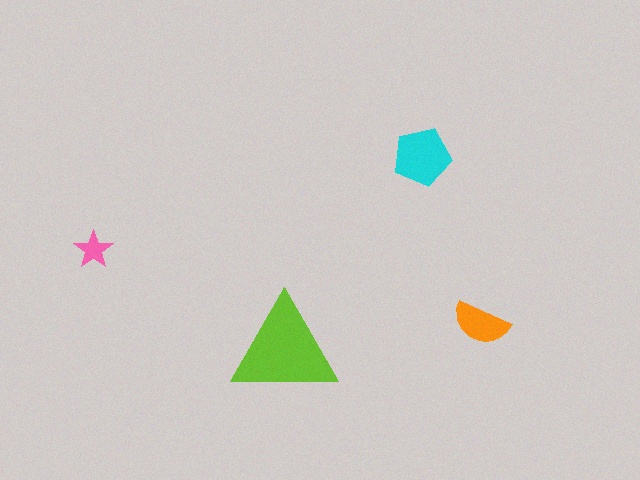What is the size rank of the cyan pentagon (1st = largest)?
2nd.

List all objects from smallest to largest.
The pink star, the orange semicircle, the cyan pentagon, the lime triangle.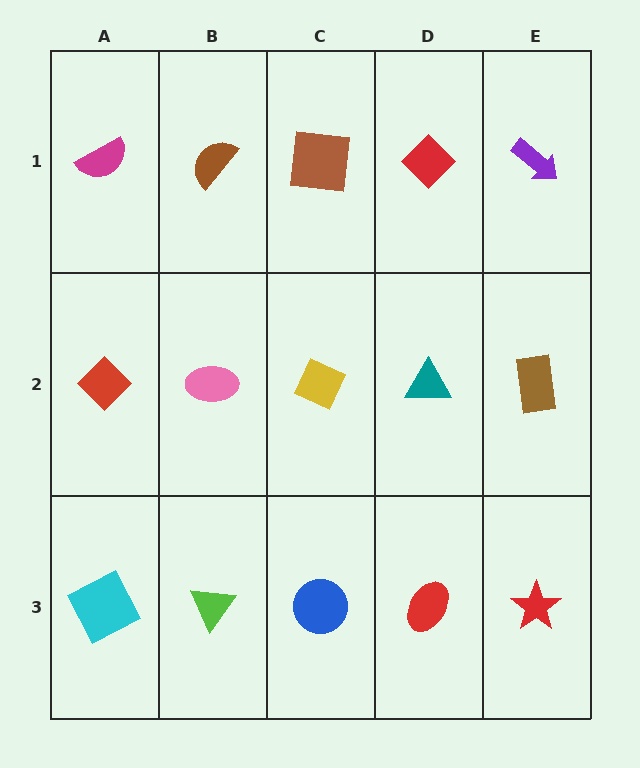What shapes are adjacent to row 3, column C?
A yellow diamond (row 2, column C), a lime triangle (row 3, column B), a red ellipse (row 3, column D).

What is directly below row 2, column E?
A red star.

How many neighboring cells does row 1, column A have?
2.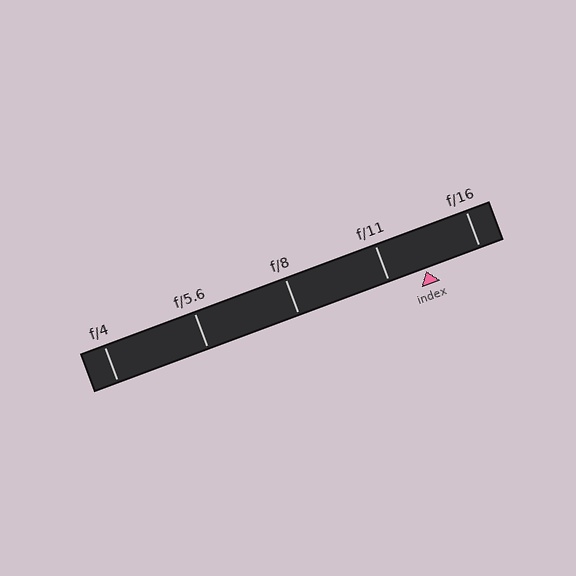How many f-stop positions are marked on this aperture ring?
There are 5 f-stop positions marked.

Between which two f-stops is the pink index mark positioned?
The index mark is between f/11 and f/16.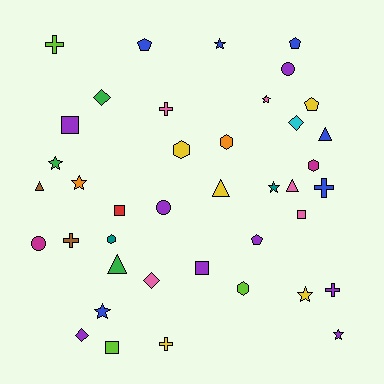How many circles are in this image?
There are 3 circles.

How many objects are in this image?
There are 40 objects.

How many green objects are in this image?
There are 3 green objects.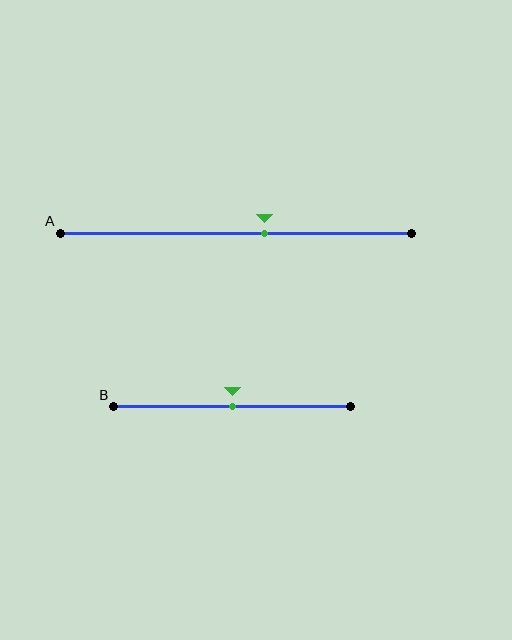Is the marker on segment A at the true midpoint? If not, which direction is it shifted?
No, the marker on segment A is shifted to the right by about 8% of the segment length.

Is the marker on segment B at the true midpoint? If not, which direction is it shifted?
Yes, the marker on segment B is at the true midpoint.